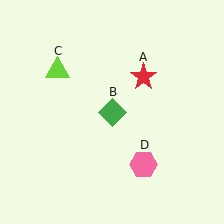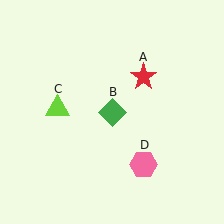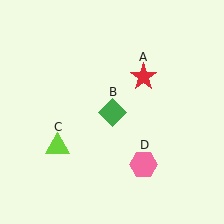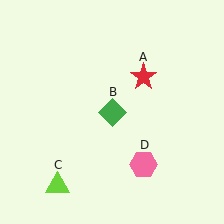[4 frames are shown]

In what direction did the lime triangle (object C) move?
The lime triangle (object C) moved down.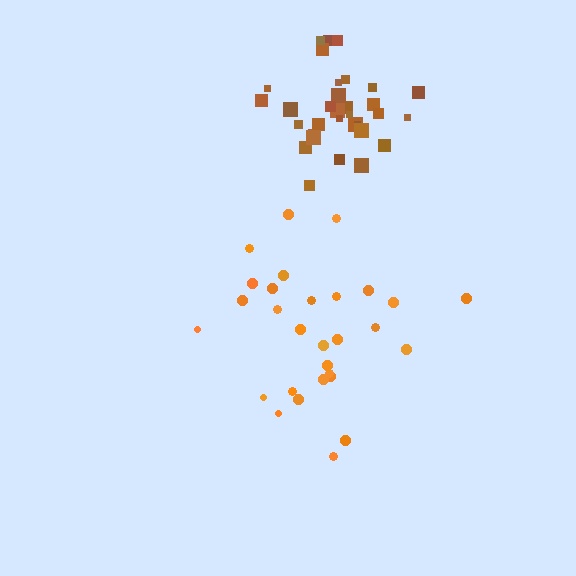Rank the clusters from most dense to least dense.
brown, orange.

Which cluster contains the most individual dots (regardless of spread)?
Brown (32).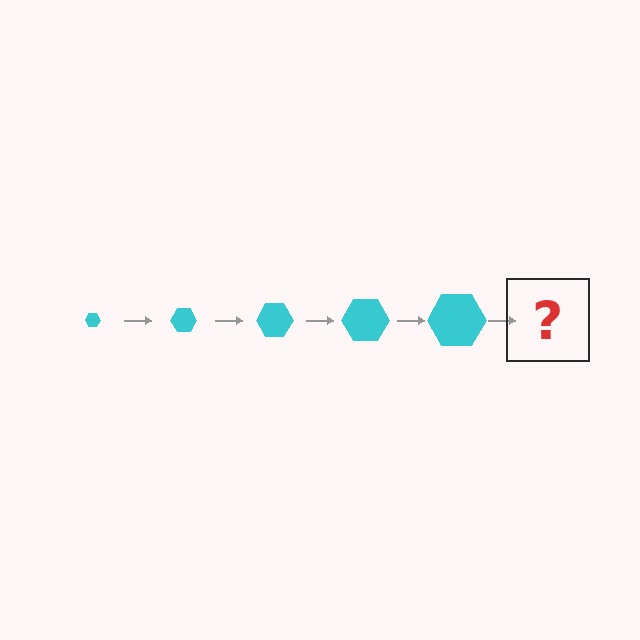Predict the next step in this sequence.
The next step is a cyan hexagon, larger than the previous one.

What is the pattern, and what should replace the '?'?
The pattern is that the hexagon gets progressively larger each step. The '?' should be a cyan hexagon, larger than the previous one.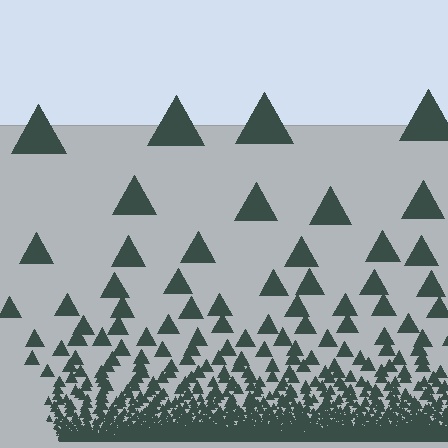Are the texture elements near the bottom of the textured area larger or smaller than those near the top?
Smaller. The gradient is inverted — elements near the bottom are smaller and denser.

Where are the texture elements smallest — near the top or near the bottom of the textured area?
Near the bottom.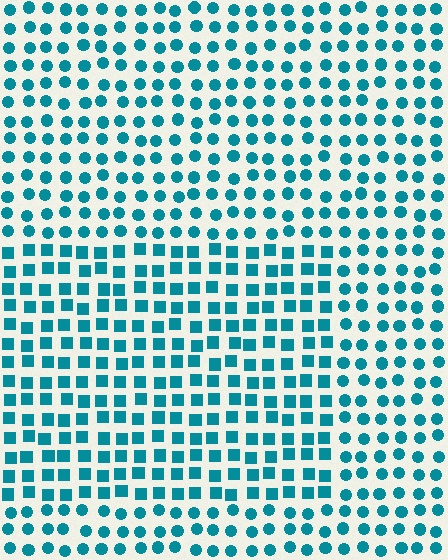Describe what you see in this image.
The image is filled with small teal elements arranged in a uniform grid. A rectangle-shaped region contains squares, while the surrounding area contains circles. The boundary is defined purely by the change in element shape.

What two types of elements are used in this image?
The image uses squares inside the rectangle region and circles outside it.